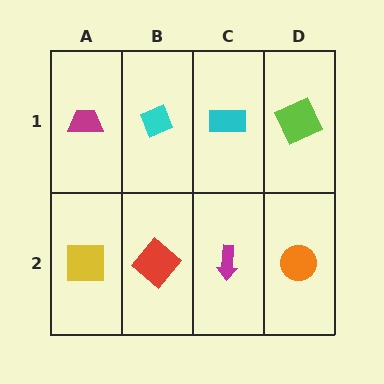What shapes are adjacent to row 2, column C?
A cyan rectangle (row 1, column C), a red diamond (row 2, column B), an orange circle (row 2, column D).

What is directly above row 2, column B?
A cyan diamond.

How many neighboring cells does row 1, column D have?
2.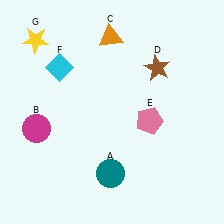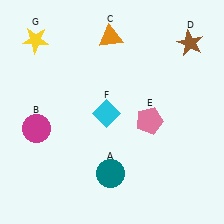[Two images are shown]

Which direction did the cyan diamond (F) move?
The cyan diamond (F) moved right.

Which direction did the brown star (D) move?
The brown star (D) moved right.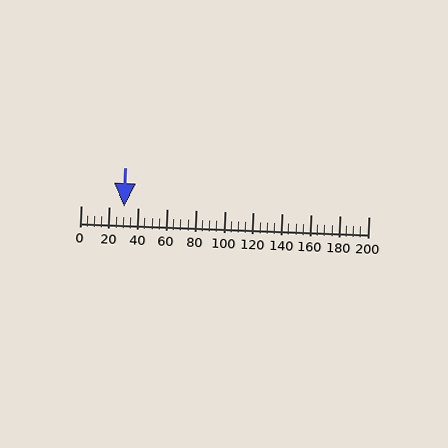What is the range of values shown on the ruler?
The ruler shows values from 0 to 200.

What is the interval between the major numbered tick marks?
The major tick marks are spaced 20 units apart.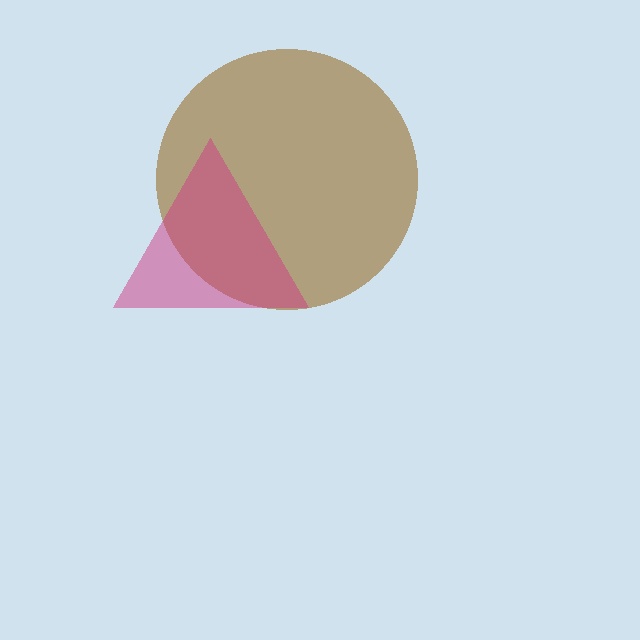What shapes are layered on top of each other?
The layered shapes are: a brown circle, a magenta triangle.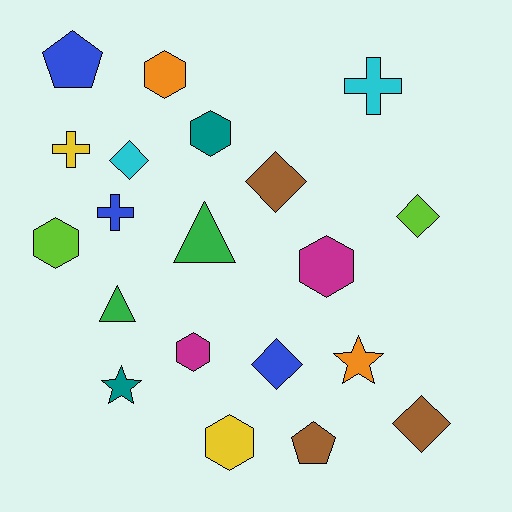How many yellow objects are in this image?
There are 2 yellow objects.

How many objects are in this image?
There are 20 objects.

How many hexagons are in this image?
There are 6 hexagons.